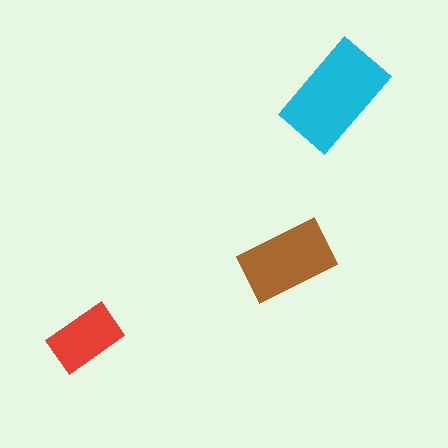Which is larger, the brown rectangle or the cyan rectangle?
The cyan one.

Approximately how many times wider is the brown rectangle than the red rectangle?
About 1.5 times wider.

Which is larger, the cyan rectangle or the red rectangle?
The cyan one.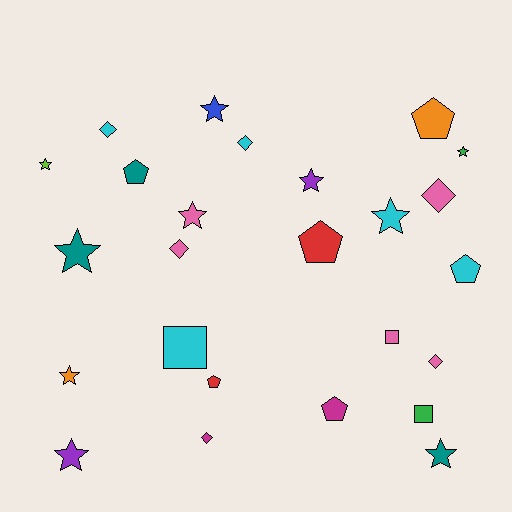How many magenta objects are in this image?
There are 2 magenta objects.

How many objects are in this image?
There are 25 objects.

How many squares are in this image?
There are 3 squares.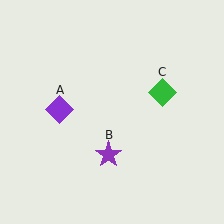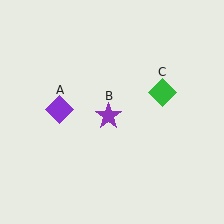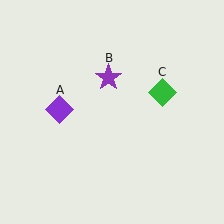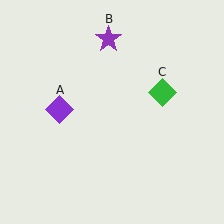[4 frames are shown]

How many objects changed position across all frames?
1 object changed position: purple star (object B).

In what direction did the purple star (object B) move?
The purple star (object B) moved up.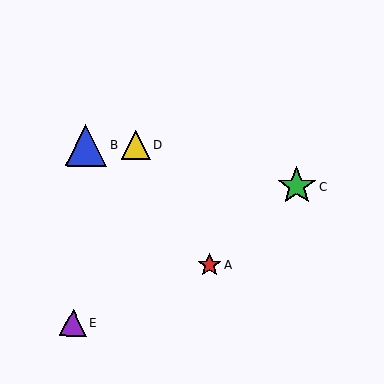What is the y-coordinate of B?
Object B is at y≈145.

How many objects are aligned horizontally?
2 objects (B, D) are aligned horizontally.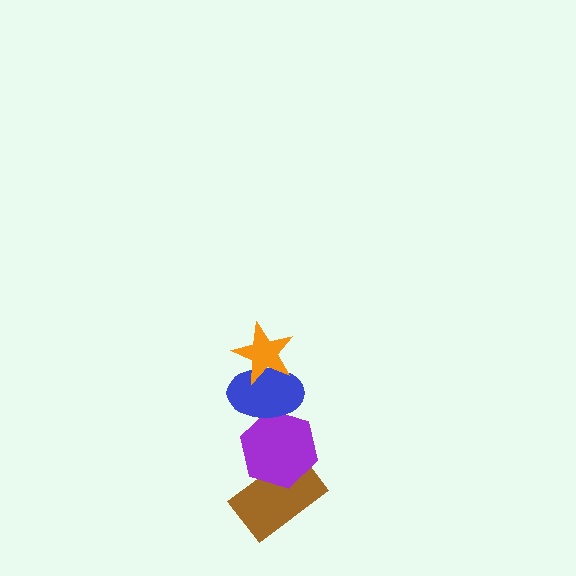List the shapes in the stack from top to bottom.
From top to bottom: the orange star, the blue ellipse, the purple hexagon, the brown rectangle.